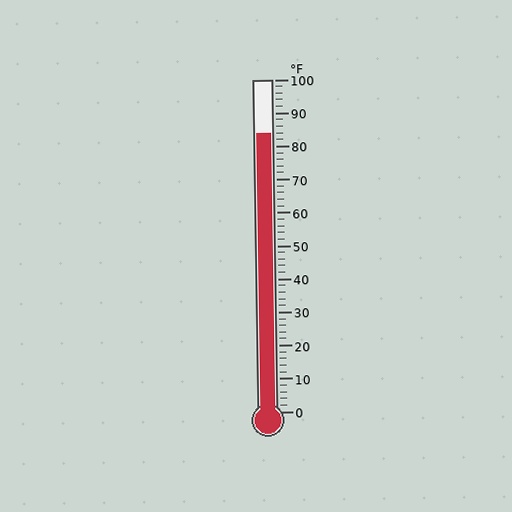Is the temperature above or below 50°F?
The temperature is above 50°F.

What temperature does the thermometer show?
The thermometer shows approximately 84°F.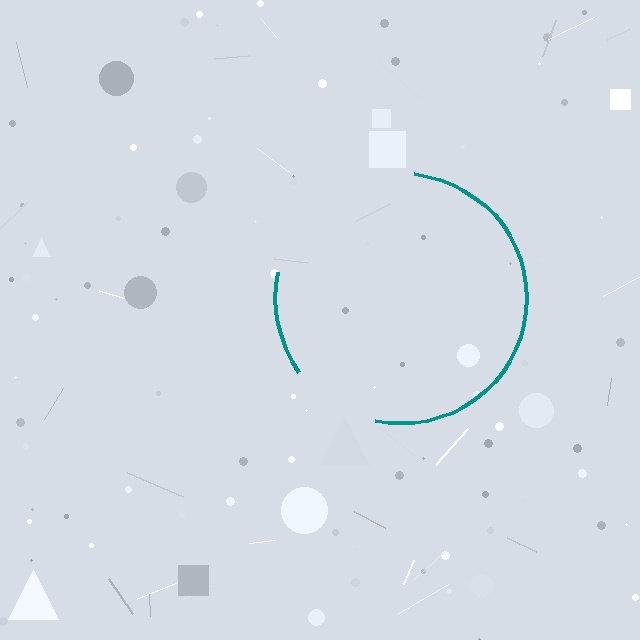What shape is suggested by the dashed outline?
The dashed outline suggests a circle.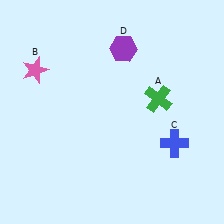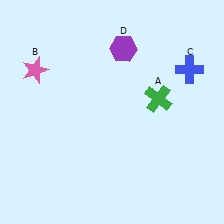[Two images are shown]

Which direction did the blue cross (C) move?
The blue cross (C) moved up.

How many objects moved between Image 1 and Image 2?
1 object moved between the two images.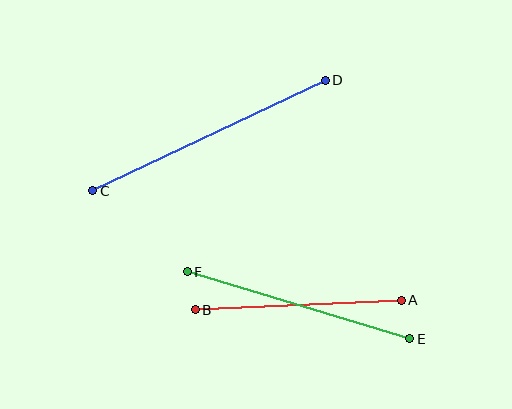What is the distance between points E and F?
The distance is approximately 233 pixels.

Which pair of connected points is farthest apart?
Points C and D are farthest apart.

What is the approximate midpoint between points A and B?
The midpoint is at approximately (298, 305) pixels.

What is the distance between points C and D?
The distance is approximately 258 pixels.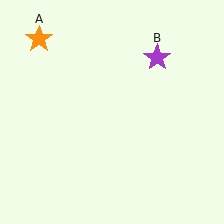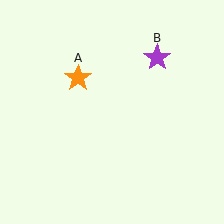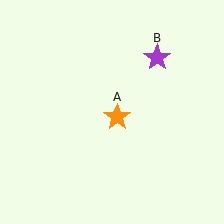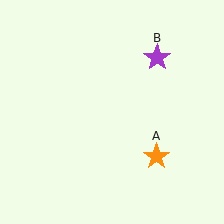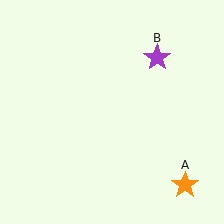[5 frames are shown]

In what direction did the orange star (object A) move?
The orange star (object A) moved down and to the right.